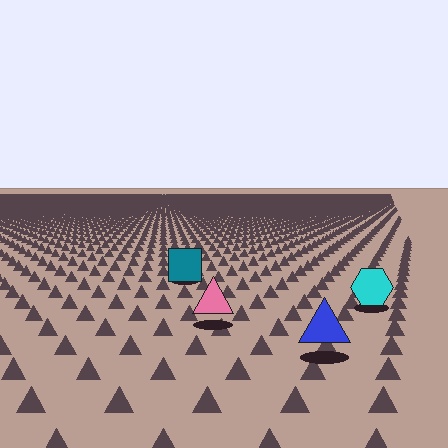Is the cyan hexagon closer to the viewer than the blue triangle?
No. The blue triangle is closer — you can tell from the texture gradient: the ground texture is coarser near it.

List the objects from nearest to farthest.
From nearest to farthest: the blue triangle, the pink triangle, the cyan hexagon, the teal square.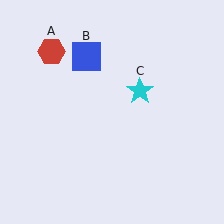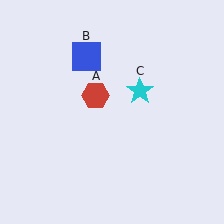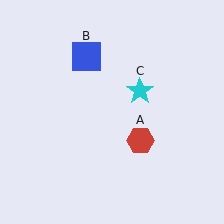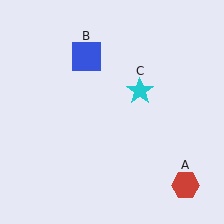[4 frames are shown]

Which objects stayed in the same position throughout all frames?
Blue square (object B) and cyan star (object C) remained stationary.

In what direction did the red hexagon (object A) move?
The red hexagon (object A) moved down and to the right.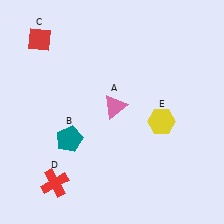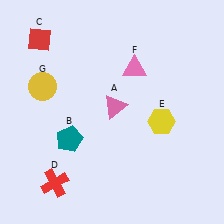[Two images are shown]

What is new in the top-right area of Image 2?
A pink triangle (F) was added in the top-right area of Image 2.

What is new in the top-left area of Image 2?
A yellow circle (G) was added in the top-left area of Image 2.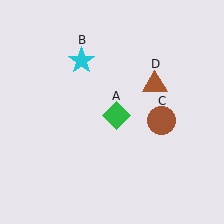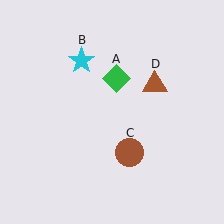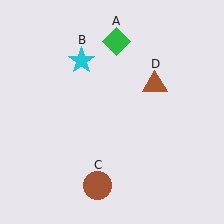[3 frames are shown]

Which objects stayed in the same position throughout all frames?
Cyan star (object B) and brown triangle (object D) remained stationary.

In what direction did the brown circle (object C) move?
The brown circle (object C) moved down and to the left.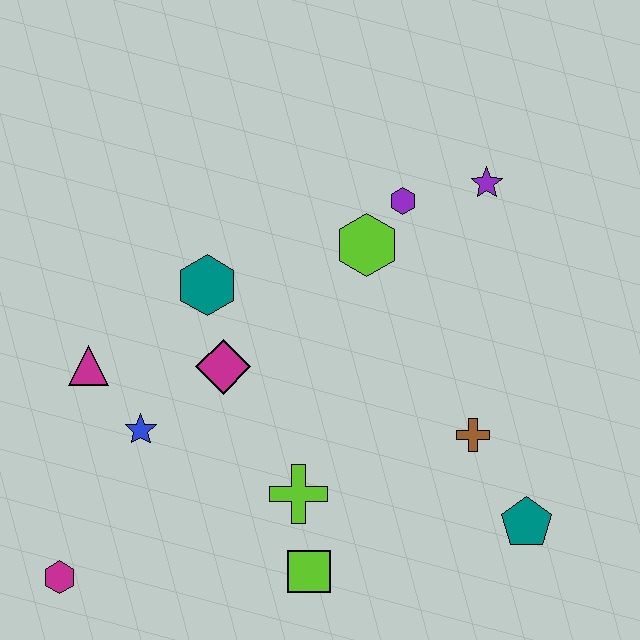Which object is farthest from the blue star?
The purple star is farthest from the blue star.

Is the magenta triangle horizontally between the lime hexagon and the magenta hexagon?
Yes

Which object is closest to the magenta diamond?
The teal hexagon is closest to the magenta diamond.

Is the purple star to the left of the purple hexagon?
No